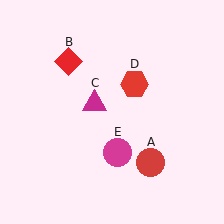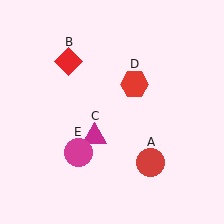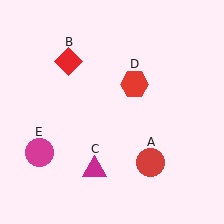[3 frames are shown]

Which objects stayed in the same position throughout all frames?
Red circle (object A) and red diamond (object B) and red hexagon (object D) remained stationary.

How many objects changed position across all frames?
2 objects changed position: magenta triangle (object C), magenta circle (object E).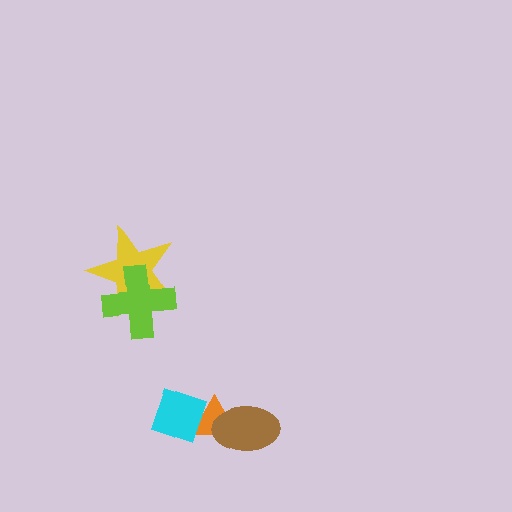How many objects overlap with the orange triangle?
2 objects overlap with the orange triangle.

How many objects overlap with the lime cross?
1 object overlaps with the lime cross.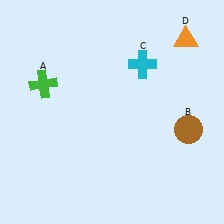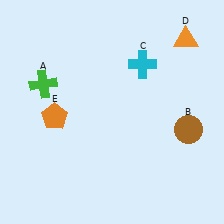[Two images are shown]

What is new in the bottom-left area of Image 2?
An orange pentagon (E) was added in the bottom-left area of Image 2.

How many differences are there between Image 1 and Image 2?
There is 1 difference between the two images.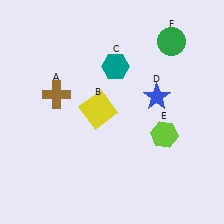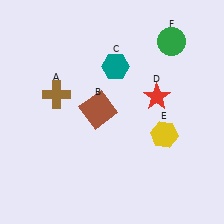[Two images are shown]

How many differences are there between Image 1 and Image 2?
There are 3 differences between the two images.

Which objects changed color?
B changed from yellow to brown. D changed from blue to red. E changed from lime to yellow.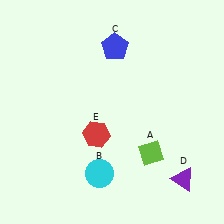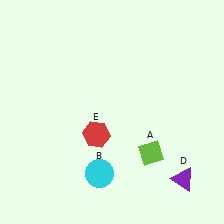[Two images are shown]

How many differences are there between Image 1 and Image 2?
There is 1 difference between the two images.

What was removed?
The blue pentagon (C) was removed in Image 2.